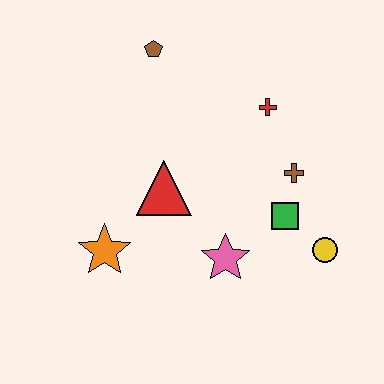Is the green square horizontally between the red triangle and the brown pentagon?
No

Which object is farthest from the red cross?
The orange star is farthest from the red cross.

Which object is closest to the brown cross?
The green square is closest to the brown cross.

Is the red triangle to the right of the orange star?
Yes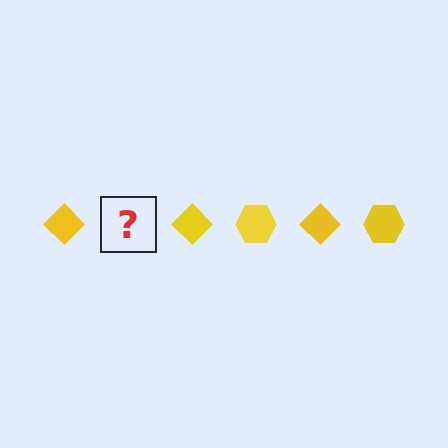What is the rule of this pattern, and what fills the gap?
The rule is that the pattern cycles through diamond, hexagon shapes in yellow. The gap should be filled with a yellow hexagon.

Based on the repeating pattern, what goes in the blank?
The blank should be a yellow hexagon.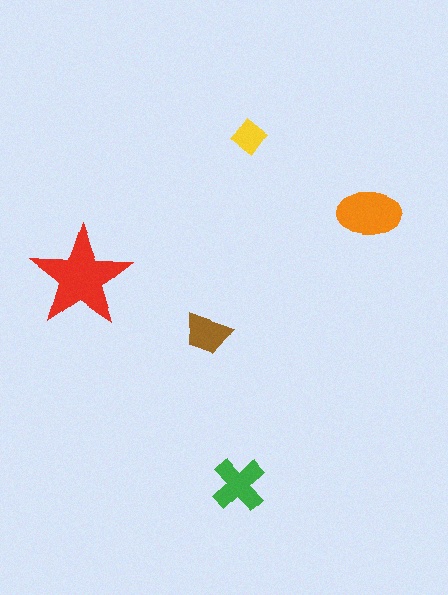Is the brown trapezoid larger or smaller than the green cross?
Smaller.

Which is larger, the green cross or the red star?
The red star.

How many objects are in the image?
There are 5 objects in the image.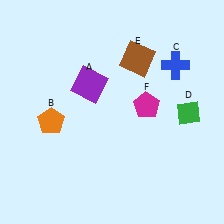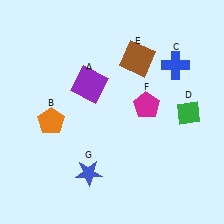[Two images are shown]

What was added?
A blue star (G) was added in Image 2.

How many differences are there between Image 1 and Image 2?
There is 1 difference between the two images.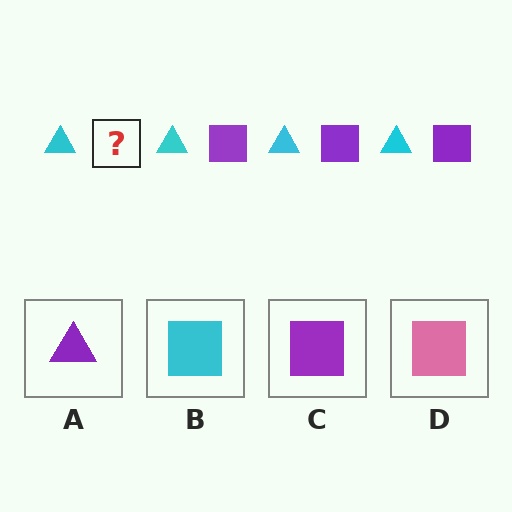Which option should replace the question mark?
Option C.